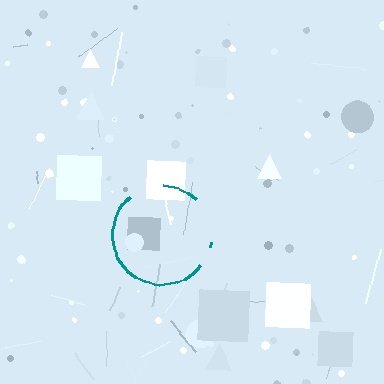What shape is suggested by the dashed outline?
The dashed outline suggests a circle.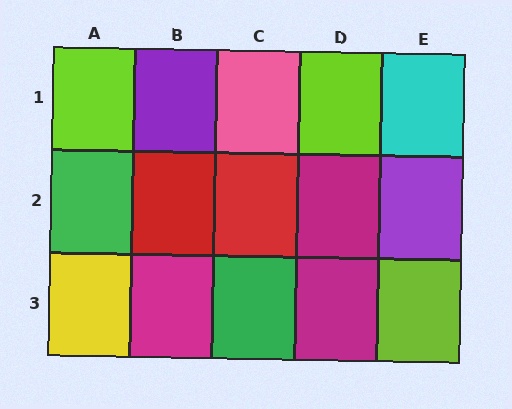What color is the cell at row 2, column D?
Magenta.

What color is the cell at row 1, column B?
Purple.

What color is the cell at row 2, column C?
Red.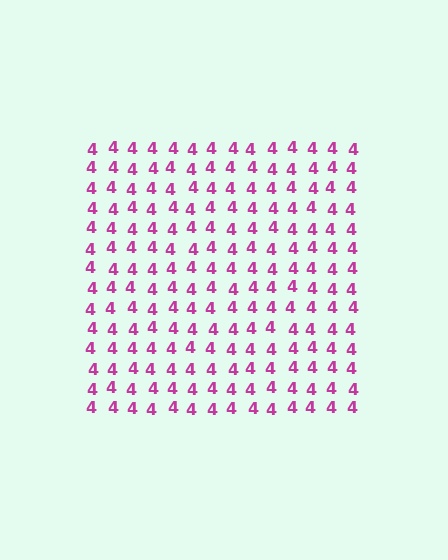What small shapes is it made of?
It is made of small digit 4's.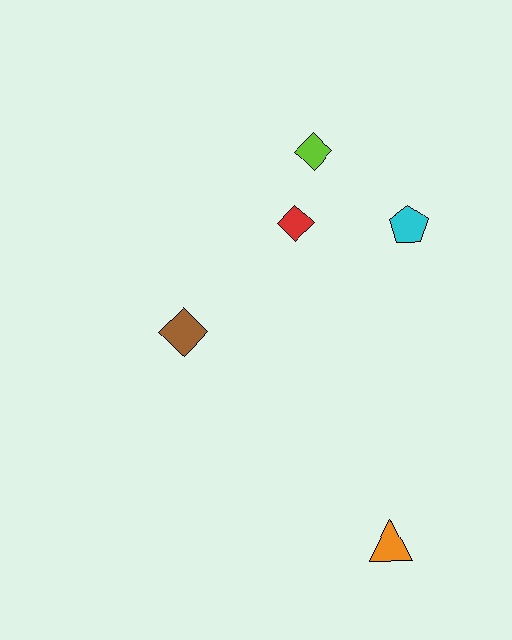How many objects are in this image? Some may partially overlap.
There are 5 objects.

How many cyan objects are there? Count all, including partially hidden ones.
There is 1 cyan object.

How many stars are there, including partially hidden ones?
There are no stars.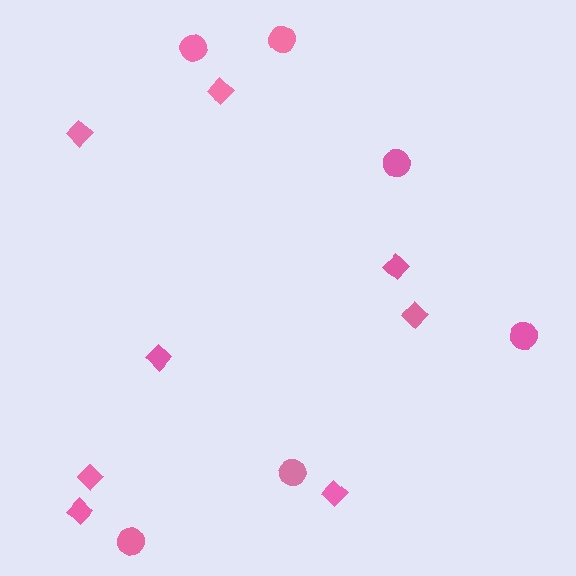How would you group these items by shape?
There are 2 groups: one group of diamonds (8) and one group of circles (6).